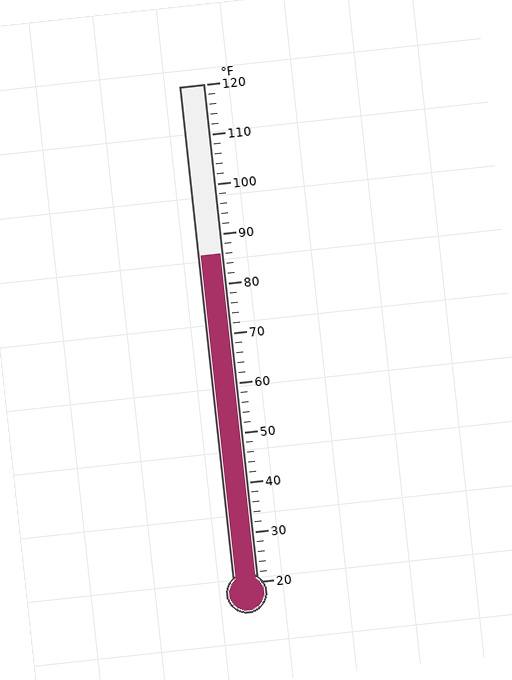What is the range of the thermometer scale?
The thermometer scale ranges from 20°F to 120°F.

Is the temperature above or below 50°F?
The temperature is above 50°F.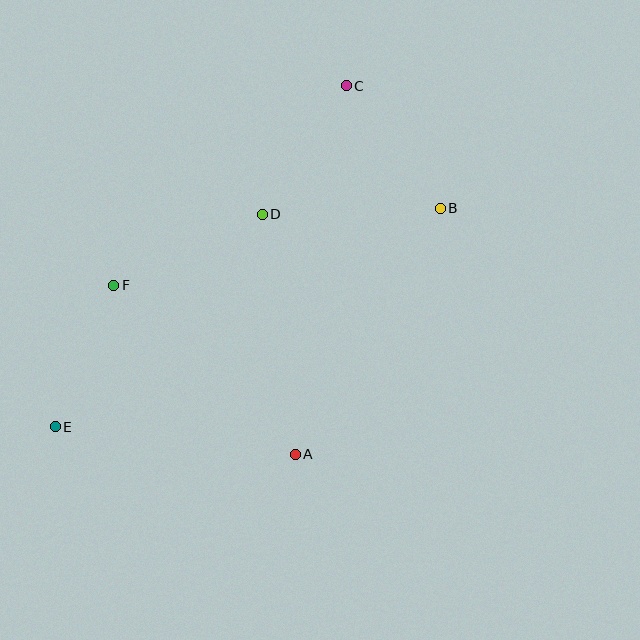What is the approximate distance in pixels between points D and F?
The distance between D and F is approximately 165 pixels.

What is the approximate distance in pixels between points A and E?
The distance between A and E is approximately 242 pixels.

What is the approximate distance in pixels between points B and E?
The distance between B and E is approximately 443 pixels.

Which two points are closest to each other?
Points E and F are closest to each other.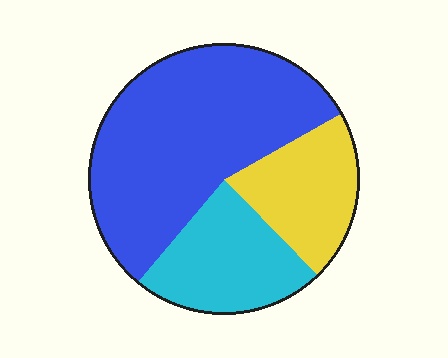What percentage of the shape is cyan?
Cyan covers 23% of the shape.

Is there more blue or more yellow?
Blue.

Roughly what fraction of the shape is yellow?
Yellow covers 21% of the shape.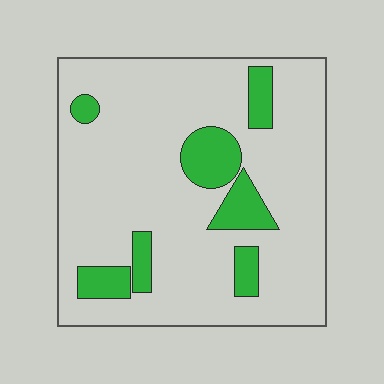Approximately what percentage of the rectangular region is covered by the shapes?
Approximately 15%.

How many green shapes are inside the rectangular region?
7.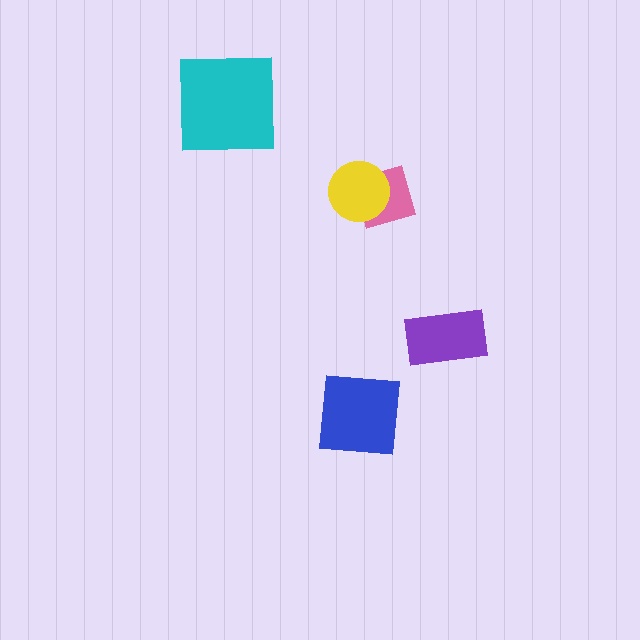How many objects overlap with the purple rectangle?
0 objects overlap with the purple rectangle.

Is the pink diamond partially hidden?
Yes, it is partially covered by another shape.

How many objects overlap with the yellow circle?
1 object overlaps with the yellow circle.